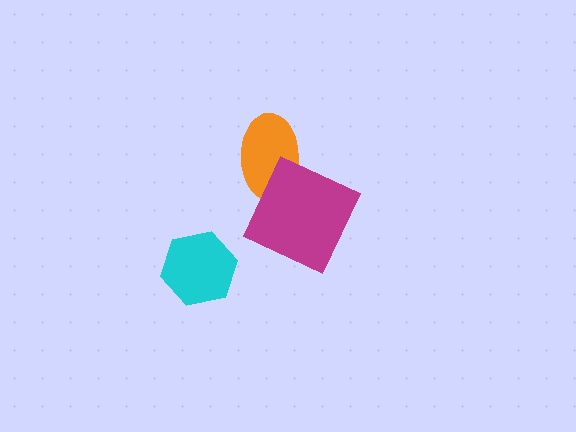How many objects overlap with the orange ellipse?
1 object overlaps with the orange ellipse.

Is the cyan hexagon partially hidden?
No, no other shape covers it.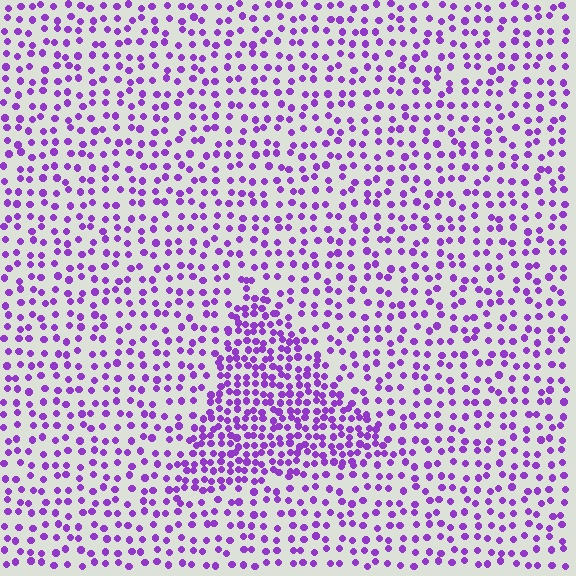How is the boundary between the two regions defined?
The boundary is defined by a change in element density (approximately 2.1x ratio). All elements are the same color, size, and shape.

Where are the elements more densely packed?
The elements are more densely packed inside the triangle boundary.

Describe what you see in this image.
The image contains small purple elements arranged at two different densities. A triangle-shaped region is visible where the elements are more densely packed than the surrounding area.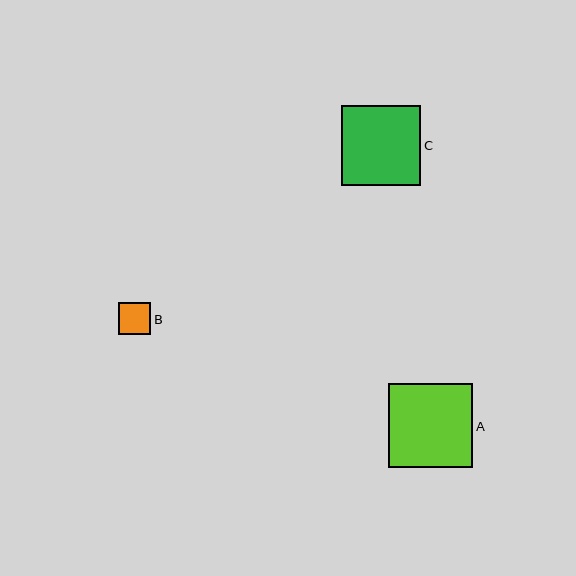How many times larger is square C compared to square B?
Square C is approximately 2.5 times the size of square B.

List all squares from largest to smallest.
From largest to smallest: A, C, B.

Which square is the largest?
Square A is the largest with a size of approximately 84 pixels.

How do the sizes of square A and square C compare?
Square A and square C are approximately the same size.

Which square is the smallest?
Square B is the smallest with a size of approximately 32 pixels.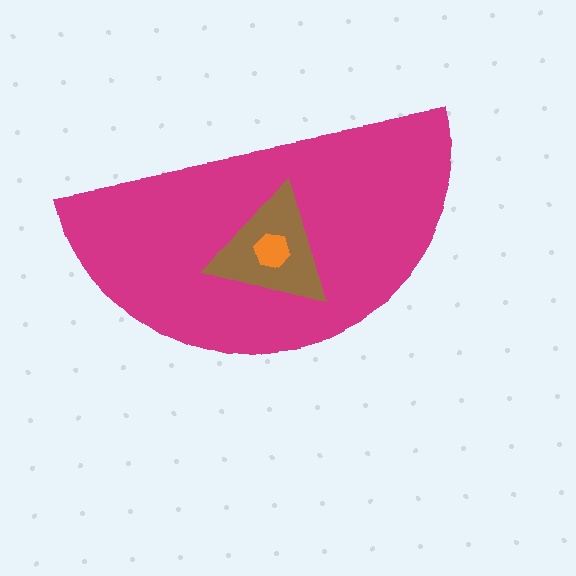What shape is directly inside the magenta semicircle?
The brown triangle.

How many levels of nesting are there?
3.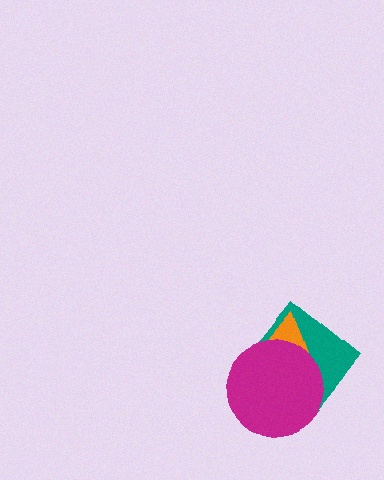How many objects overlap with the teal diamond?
2 objects overlap with the teal diamond.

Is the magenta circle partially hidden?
No, no other shape covers it.